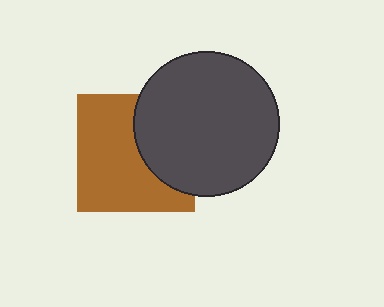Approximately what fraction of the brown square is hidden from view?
Roughly 38% of the brown square is hidden behind the dark gray circle.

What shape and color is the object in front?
The object in front is a dark gray circle.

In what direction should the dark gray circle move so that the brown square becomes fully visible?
The dark gray circle should move right. That is the shortest direction to clear the overlap and leave the brown square fully visible.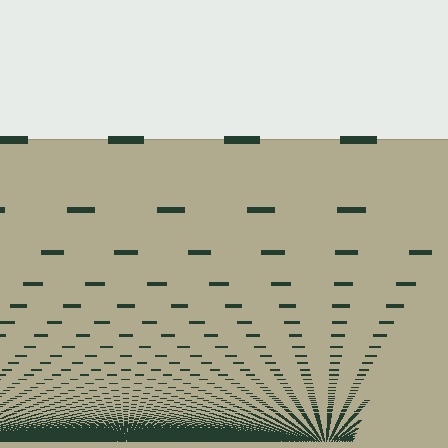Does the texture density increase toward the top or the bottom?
Density increases toward the bottom.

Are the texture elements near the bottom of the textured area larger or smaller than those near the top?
Smaller. The gradient is inverted — elements near the bottom are smaller and denser.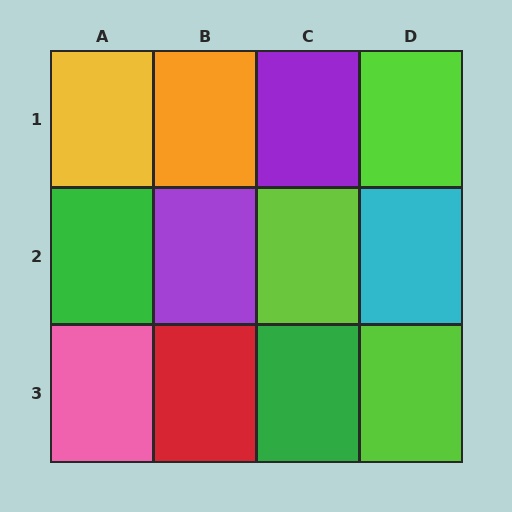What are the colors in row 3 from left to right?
Pink, red, green, lime.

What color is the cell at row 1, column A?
Yellow.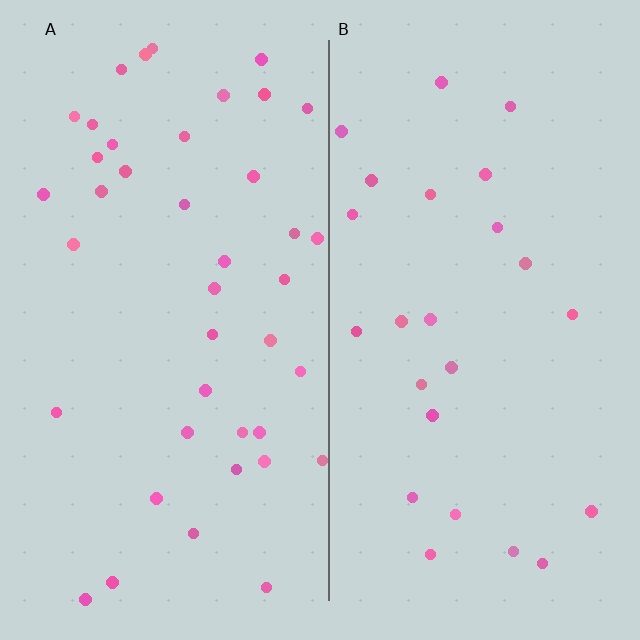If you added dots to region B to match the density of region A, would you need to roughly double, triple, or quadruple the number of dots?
Approximately double.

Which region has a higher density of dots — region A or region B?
A (the left).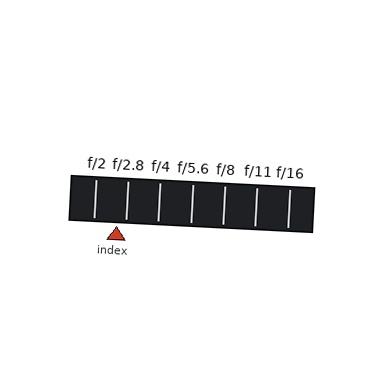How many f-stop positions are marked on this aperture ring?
There are 7 f-stop positions marked.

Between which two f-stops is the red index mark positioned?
The index mark is between f/2 and f/2.8.